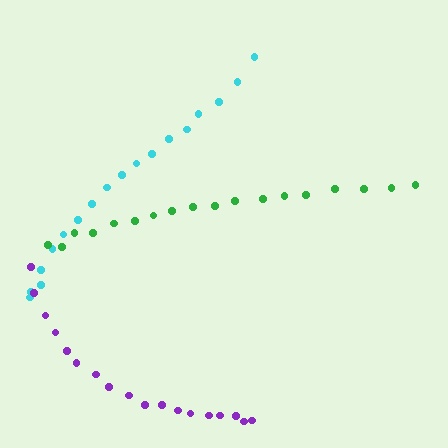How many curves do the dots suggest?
There are 3 distinct paths.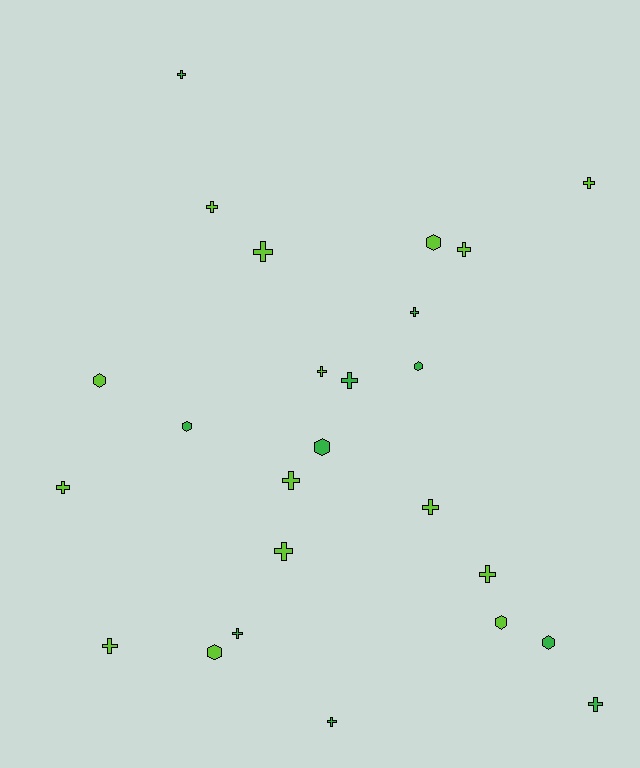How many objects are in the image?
There are 25 objects.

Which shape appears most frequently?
Cross, with 17 objects.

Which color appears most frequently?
Lime, with 15 objects.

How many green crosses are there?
There are 6 green crosses.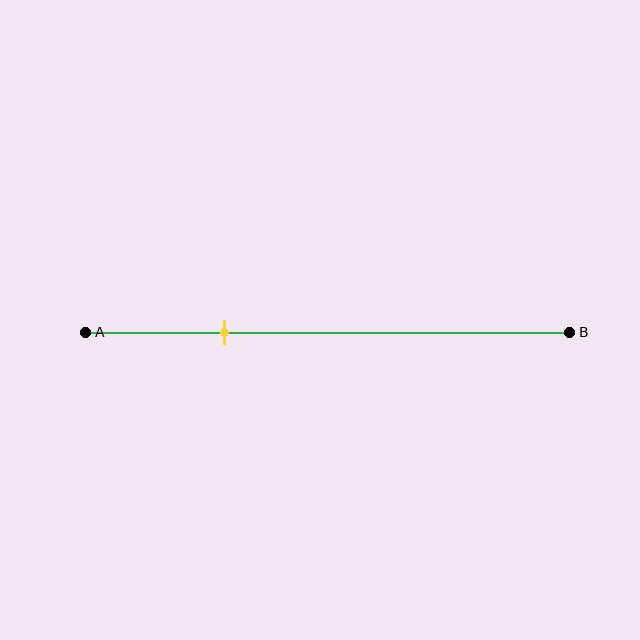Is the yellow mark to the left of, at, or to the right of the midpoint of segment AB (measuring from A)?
The yellow mark is to the left of the midpoint of segment AB.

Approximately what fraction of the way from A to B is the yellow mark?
The yellow mark is approximately 30% of the way from A to B.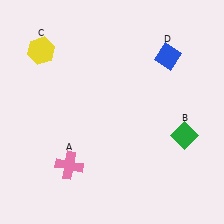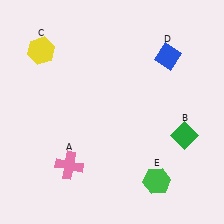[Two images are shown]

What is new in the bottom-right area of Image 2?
A green hexagon (E) was added in the bottom-right area of Image 2.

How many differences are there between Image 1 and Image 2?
There is 1 difference between the two images.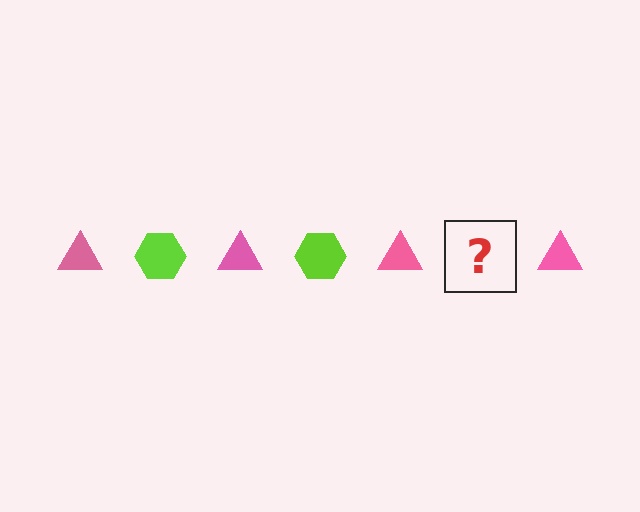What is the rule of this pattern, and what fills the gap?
The rule is that the pattern alternates between pink triangle and lime hexagon. The gap should be filled with a lime hexagon.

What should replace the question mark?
The question mark should be replaced with a lime hexagon.